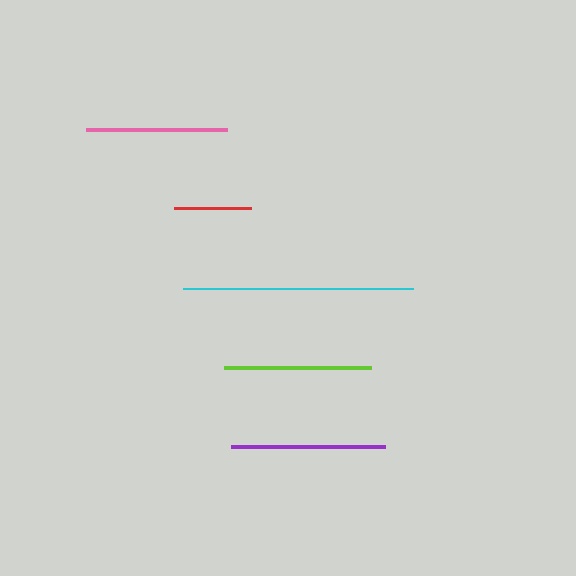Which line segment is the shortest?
The red line is the shortest at approximately 77 pixels.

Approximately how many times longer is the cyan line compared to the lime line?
The cyan line is approximately 1.6 times the length of the lime line.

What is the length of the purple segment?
The purple segment is approximately 155 pixels long.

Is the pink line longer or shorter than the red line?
The pink line is longer than the red line.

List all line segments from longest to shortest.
From longest to shortest: cyan, purple, lime, pink, red.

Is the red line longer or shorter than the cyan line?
The cyan line is longer than the red line.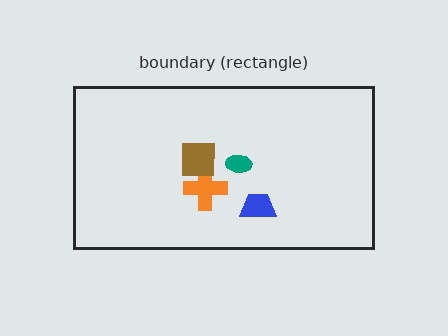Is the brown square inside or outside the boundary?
Inside.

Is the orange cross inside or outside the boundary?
Inside.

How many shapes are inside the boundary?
4 inside, 0 outside.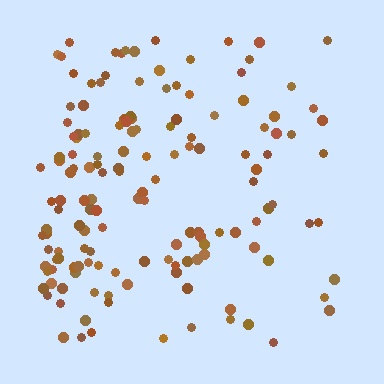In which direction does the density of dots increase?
From right to left, with the left side densest.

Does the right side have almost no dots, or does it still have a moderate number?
Still a moderate number, just noticeably fewer than the left.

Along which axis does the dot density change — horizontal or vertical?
Horizontal.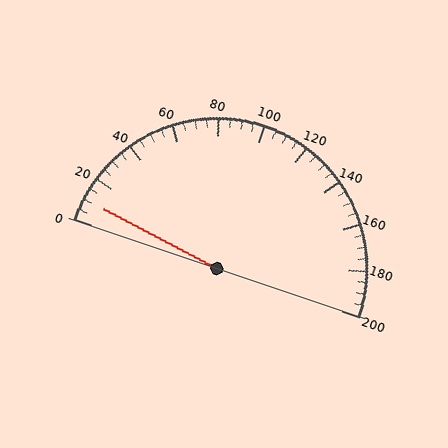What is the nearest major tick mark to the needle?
The nearest major tick mark is 0.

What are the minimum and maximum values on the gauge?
The gauge ranges from 0 to 200.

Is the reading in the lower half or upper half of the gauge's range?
The reading is in the lower half of the range (0 to 200).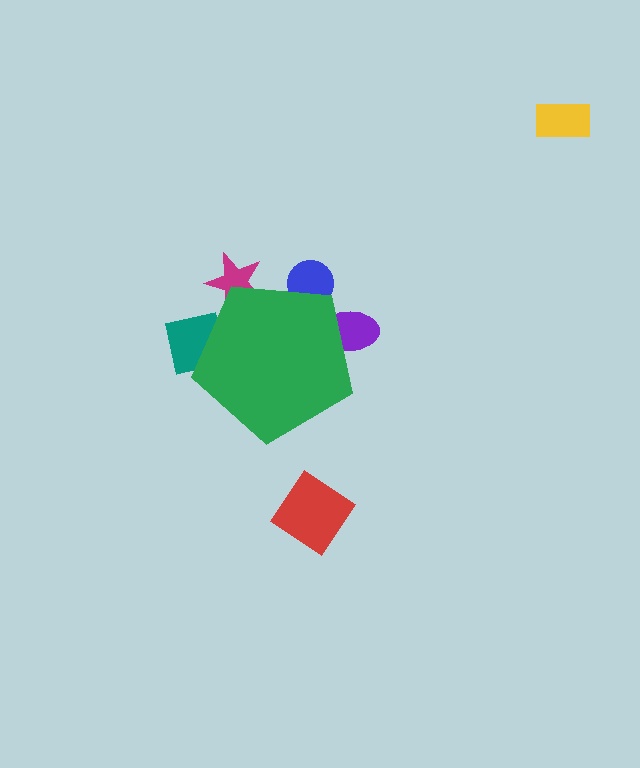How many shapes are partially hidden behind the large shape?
4 shapes are partially hidden.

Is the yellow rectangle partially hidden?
No, the yellow rectangle is fully visible.